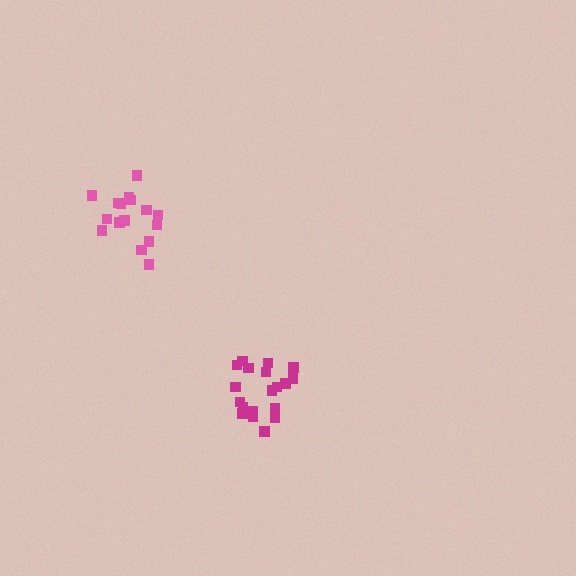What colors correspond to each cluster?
The clusters are colored: magenta, pink.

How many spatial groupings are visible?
There are 2 spatial groupings.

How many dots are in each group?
Group 1: 19 dots, Group 2: 16 dots (35 total).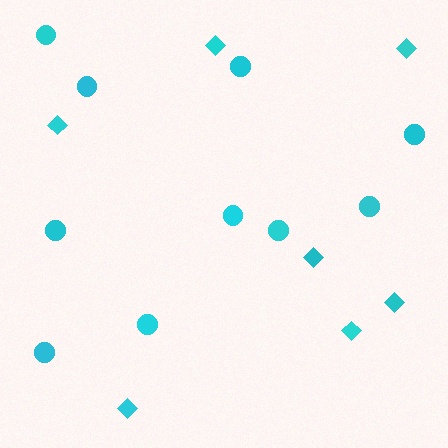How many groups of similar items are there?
There are 2 groups: one group of circles (10) and one group of diamonds (7).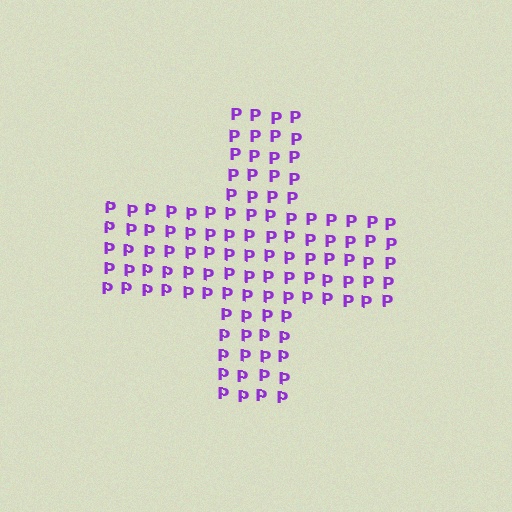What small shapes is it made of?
It is made of small letter P's.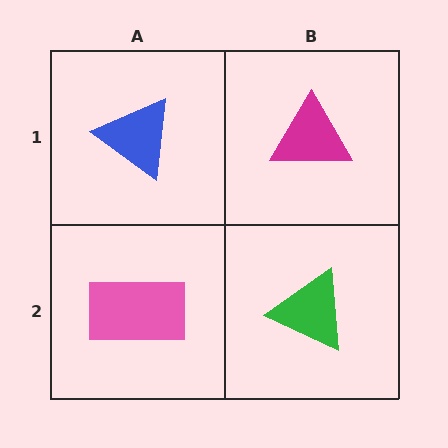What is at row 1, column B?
A magenta triangle.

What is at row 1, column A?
A blue triangle.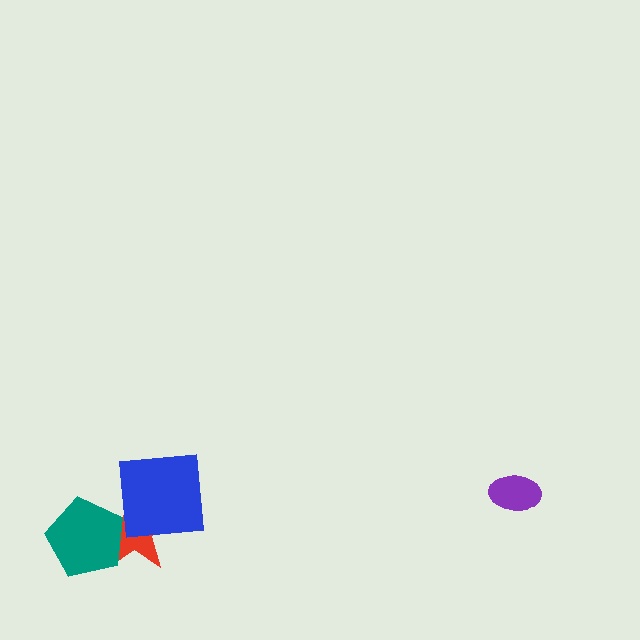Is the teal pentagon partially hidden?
No, no other shape covers it.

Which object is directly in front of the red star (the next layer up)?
The teal pentagon is directly in front of the red star.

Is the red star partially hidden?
Yes, it is partially covered by another shape.